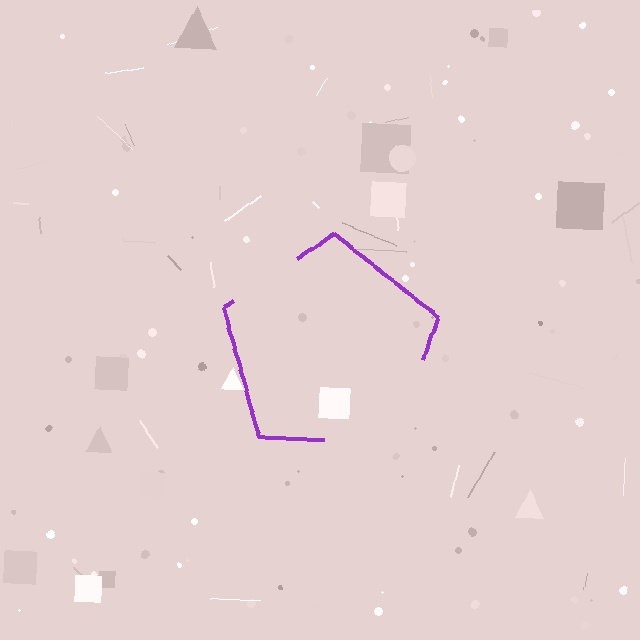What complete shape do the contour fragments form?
The contour fragments form a pentagon.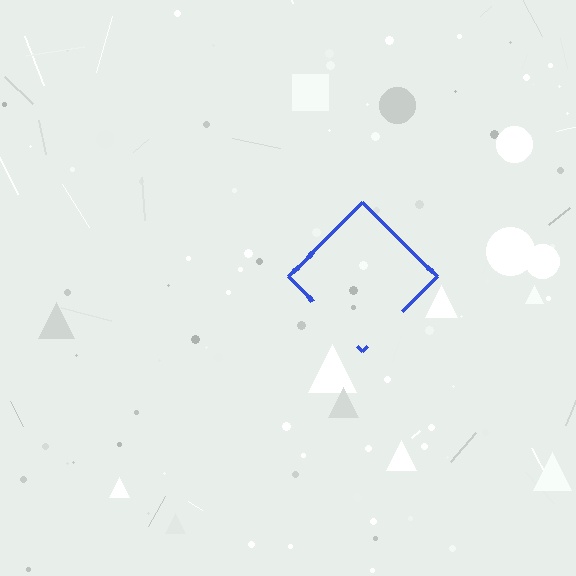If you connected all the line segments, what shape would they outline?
They would outline a diamond.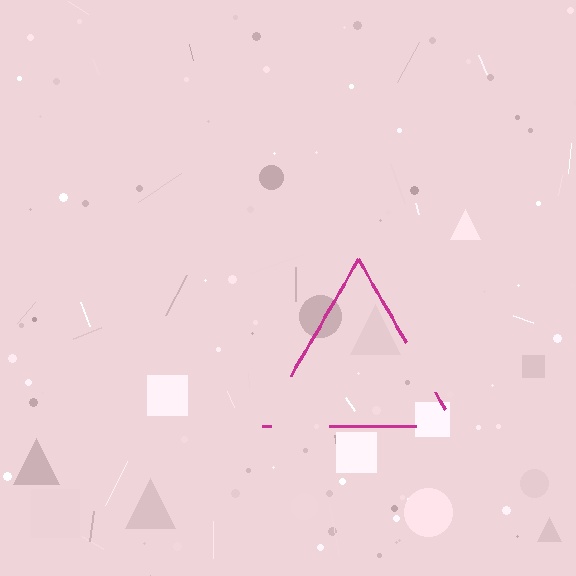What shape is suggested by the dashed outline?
The dashed outline suggests a triangle.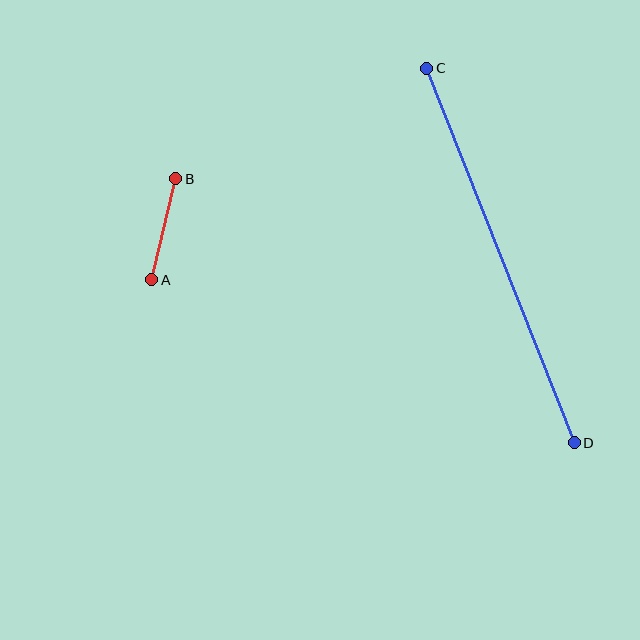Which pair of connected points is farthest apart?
Points C and D are farthest apart.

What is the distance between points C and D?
The distance is approximately 403 pixels.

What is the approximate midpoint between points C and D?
The midpoint is at approximately (500, 256) pixels.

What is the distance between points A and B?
The distance is approximately 104 pixels.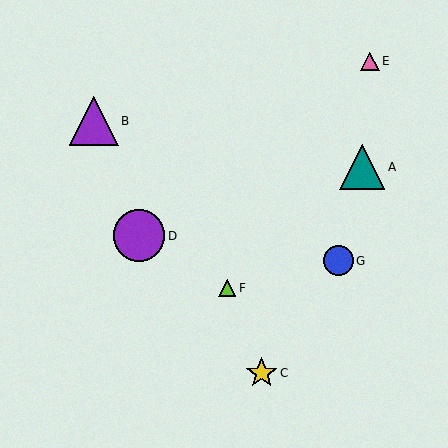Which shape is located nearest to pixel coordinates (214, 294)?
The lime triangle (labeled F) at (227, 288) is nearest to that location.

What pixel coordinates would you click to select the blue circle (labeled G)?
Click at (338, 261) to select the blue circle G.